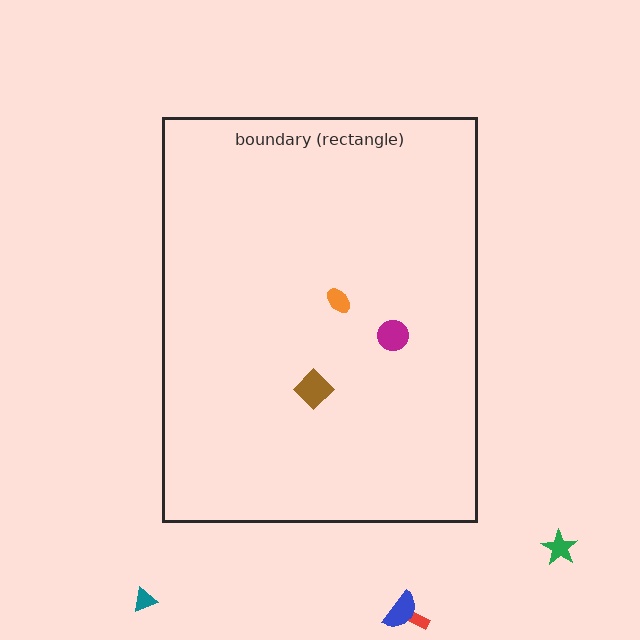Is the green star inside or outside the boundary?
Outside.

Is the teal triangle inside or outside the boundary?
Outside.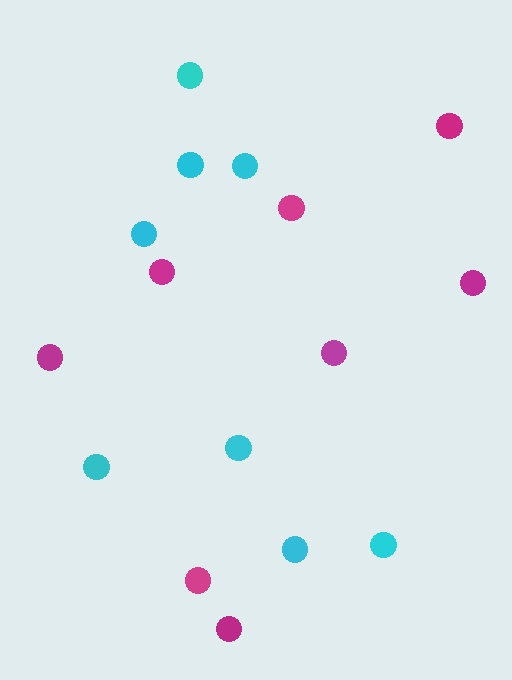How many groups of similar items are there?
There are 2 groups: one group of cyan circles (8) and one group of magenta circles (8).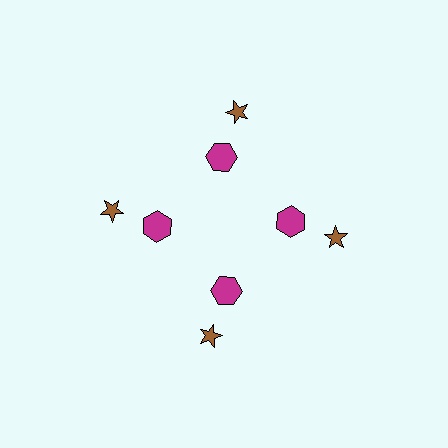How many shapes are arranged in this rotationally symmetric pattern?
There are 8 shapes, arranged in 4 groups of 2.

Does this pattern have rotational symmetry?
Yes, this pattern has 4-fold rotational symmetry. It looks the same after rotating 90 degrees around the center.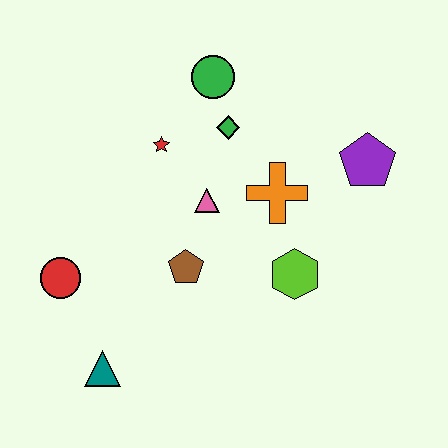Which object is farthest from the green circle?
The teal triangle is farthest from the green circle.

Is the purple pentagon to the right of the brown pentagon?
Yes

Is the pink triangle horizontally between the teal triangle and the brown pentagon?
No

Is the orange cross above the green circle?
No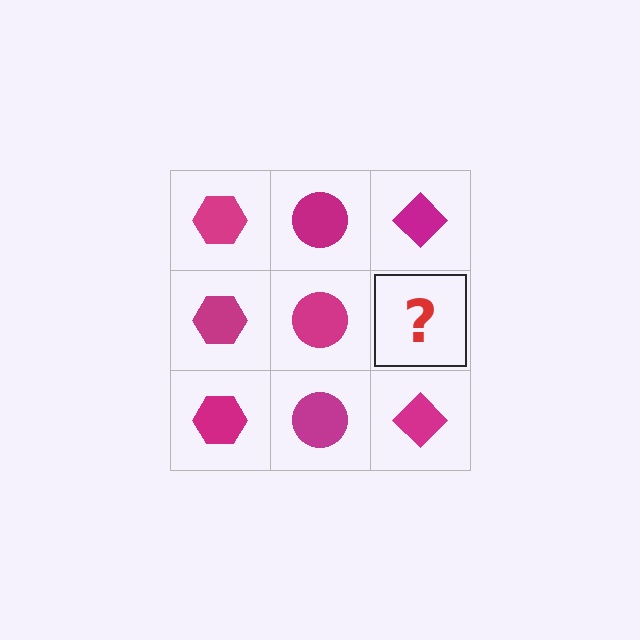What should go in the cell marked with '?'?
The missing cell should contain a magenta diamond.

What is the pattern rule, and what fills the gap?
The rule is that each column has a consistent shape. The gap should be filled with a magenta diamond.